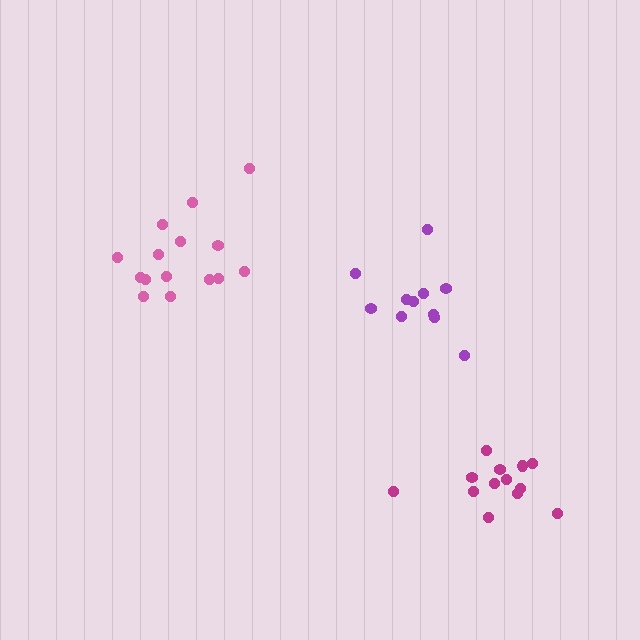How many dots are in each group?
Group 1: 13 dots, Group 2: 11 dots, Group 3: 15 dots (39 total).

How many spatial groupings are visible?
There are 3 spatial groupings.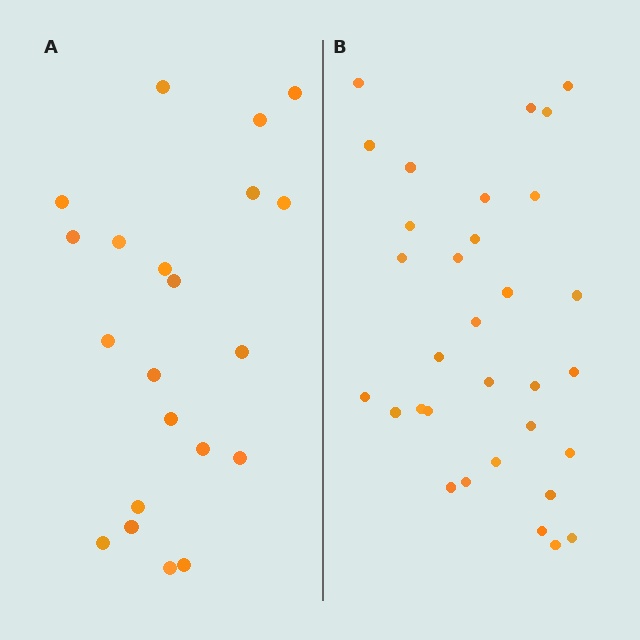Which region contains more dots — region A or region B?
Region B (the right region) has more dots.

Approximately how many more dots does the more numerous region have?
Region B has roughly 12 or so more dots than region A.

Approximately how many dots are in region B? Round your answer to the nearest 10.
About 30 dots. (The exact count is 32, which rounds to 30.)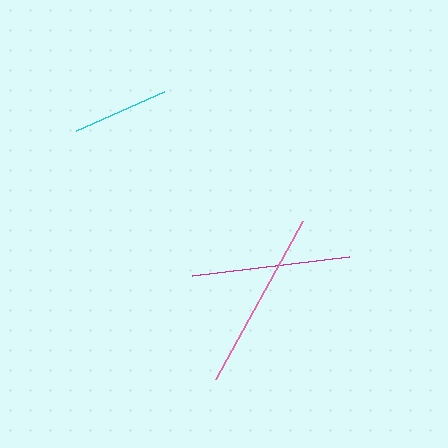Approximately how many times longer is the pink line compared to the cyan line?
The pink line is approximately 1.9 times the length of the cyan line.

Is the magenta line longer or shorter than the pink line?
The pink line is longer than the magenta line.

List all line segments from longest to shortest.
From longest to shortest: pink, magenta, cyan.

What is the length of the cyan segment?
The cyan segment is approximately 96 pixels long.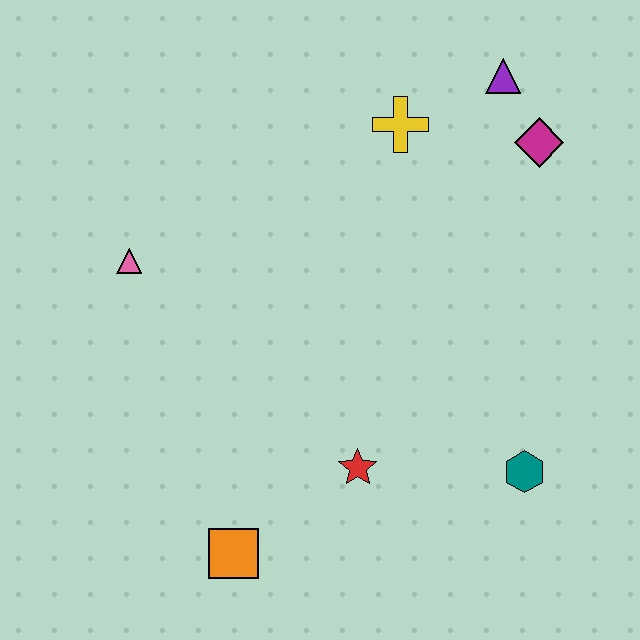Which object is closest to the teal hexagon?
The red star is closest to the teal hexagon.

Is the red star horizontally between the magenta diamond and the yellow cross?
No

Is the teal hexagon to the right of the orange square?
Yes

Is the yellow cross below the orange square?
No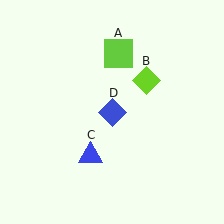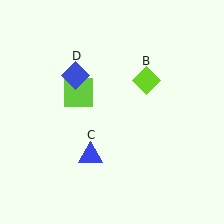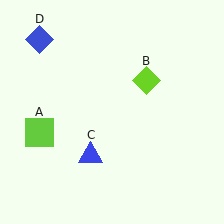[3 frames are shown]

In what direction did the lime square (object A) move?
The lime square (object A) moved down and to the left.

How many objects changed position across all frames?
2 objects changed position: lime square (object A), blue diamond (object D).